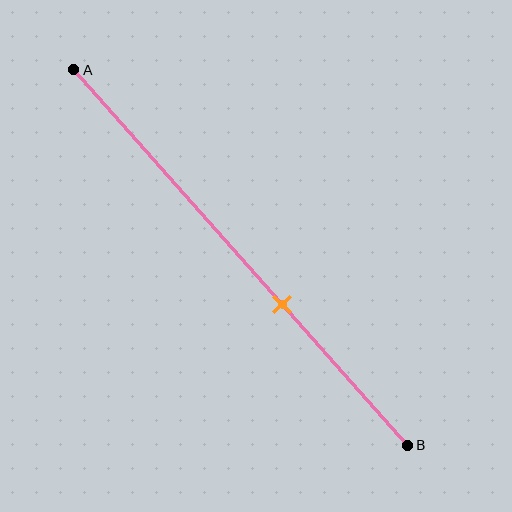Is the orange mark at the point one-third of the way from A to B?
No, the mark is at about 65% from A, not at the 33% one-third point.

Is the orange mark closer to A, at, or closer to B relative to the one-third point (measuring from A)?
The orange mark is closer to point B than the one-third point of segment AB.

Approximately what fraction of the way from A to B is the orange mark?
The orange mark is approximately 65% of the way from A to B.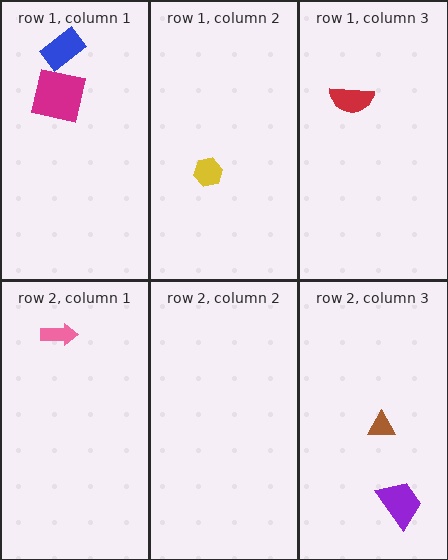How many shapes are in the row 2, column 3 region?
2.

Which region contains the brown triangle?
The row 2, column 3 region.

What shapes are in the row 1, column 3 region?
The red semicircle.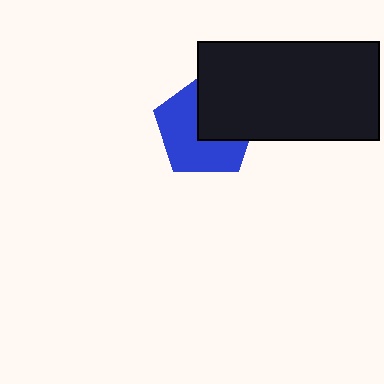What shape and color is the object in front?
The object in front is a black rectangle.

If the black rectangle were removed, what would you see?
You would see the complete blue pentagon.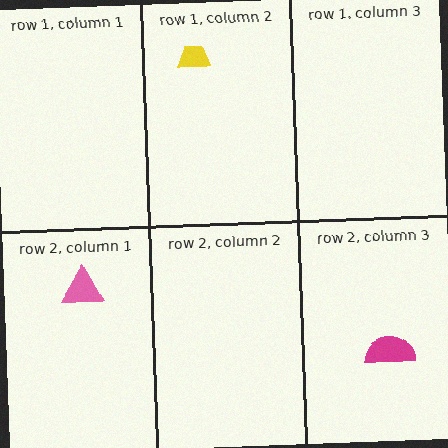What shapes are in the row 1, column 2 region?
The yellow trapezoid.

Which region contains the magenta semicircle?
The row 2, column 3 region.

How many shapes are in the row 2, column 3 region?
1.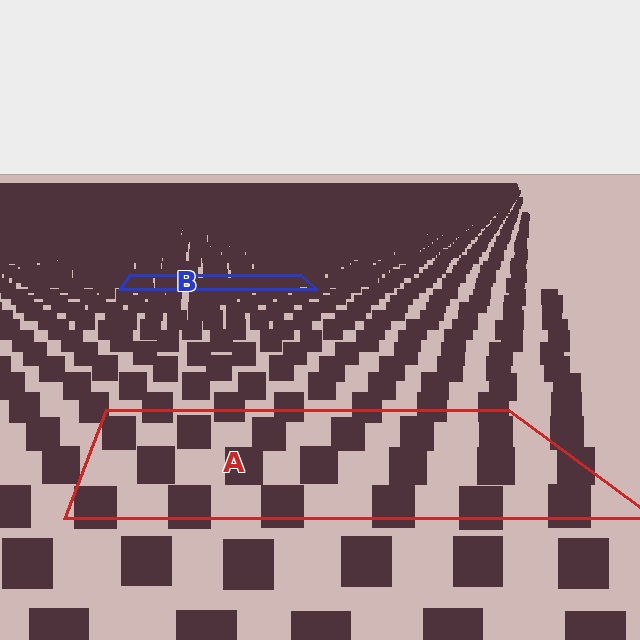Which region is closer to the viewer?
Region A is closer. The texture elements there are larger and more spread out.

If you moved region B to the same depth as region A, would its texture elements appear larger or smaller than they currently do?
They would appear larger. At a closer depth, the same texture elements are projected at a bigger on-screen size.